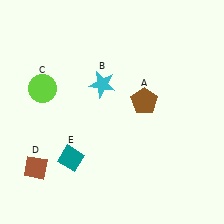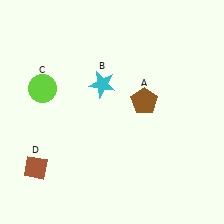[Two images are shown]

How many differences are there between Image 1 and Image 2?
There is 1 difference between the two images.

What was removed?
The teal diamond (E) was removed in Image 2.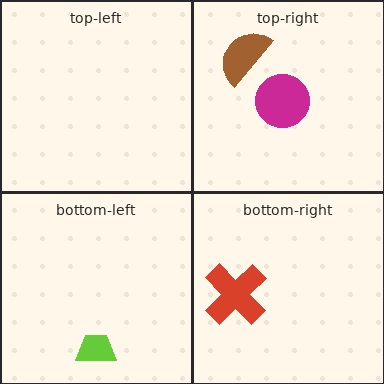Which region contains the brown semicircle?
The top-right region.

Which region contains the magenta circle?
The top-right region.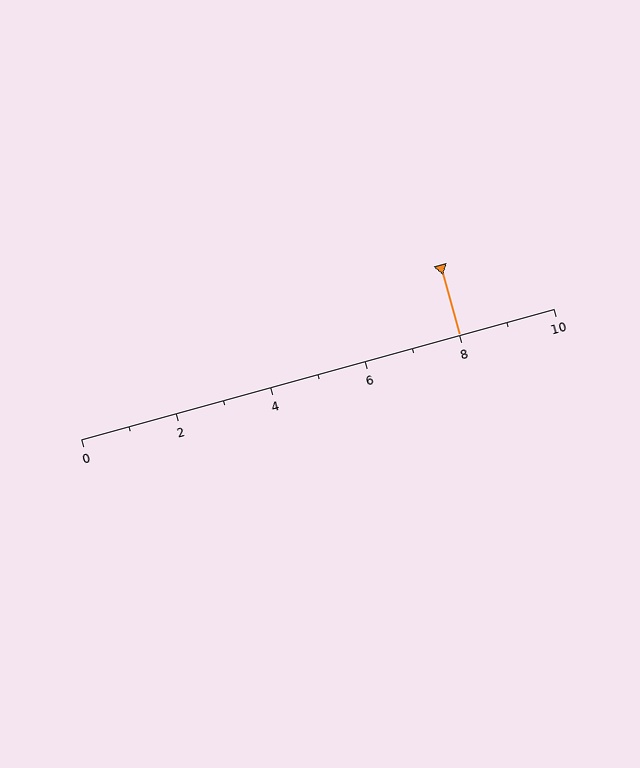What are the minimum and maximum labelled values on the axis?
The axis runs from 0 to 10.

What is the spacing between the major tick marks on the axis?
The major ticks are spaced 2 apart.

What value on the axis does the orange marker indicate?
The marker indicates approximately 8.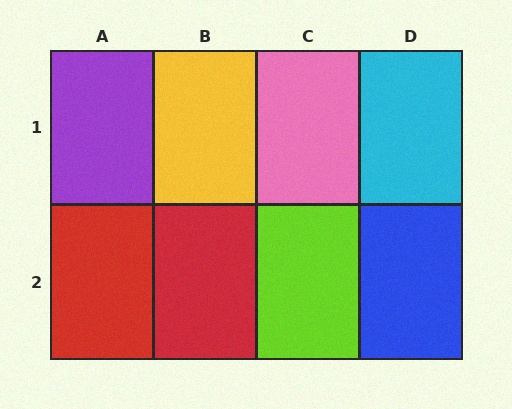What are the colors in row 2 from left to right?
Red, red, lime, blue.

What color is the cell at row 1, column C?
Pink.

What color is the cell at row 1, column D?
Cyan.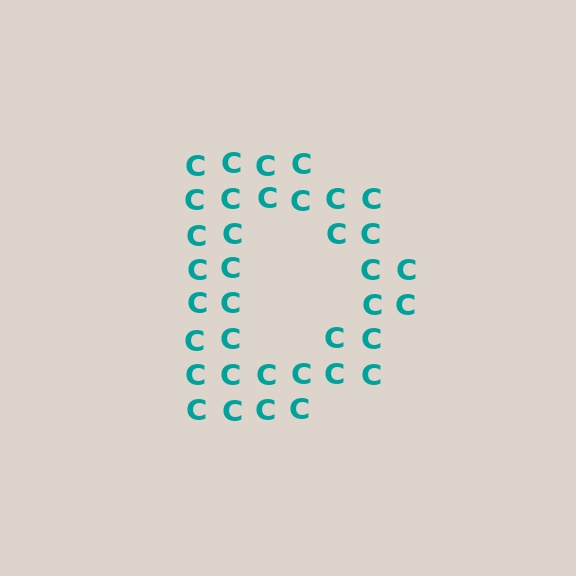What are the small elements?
The small elements are letter C's.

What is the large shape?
The large shape is the letter D.